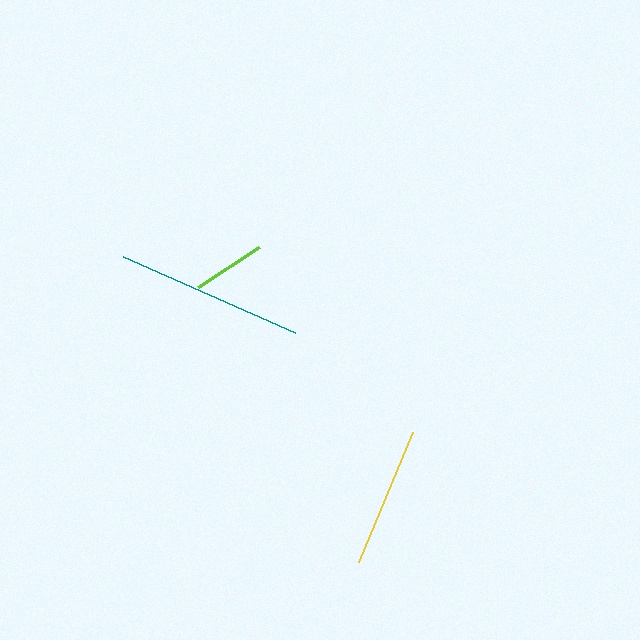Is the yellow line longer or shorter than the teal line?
The teal line is longer than the yellow line.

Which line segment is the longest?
The teal line is the longest at approximately 189 pixels.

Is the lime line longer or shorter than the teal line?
The teal line is longer than the lime line.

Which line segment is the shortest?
The lime line is the shortest at approximately 73 pixels.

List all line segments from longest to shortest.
From longest to shortest: teal, yellow, lime.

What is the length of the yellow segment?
The yellow segment is approximately 141 pixels long.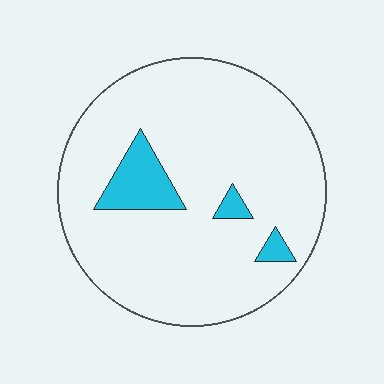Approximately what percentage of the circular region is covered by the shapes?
Approximately 10%.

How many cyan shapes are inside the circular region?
3.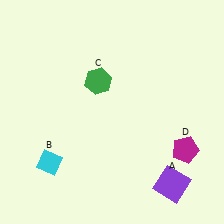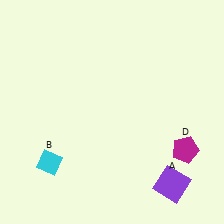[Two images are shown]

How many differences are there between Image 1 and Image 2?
There is 1 difference between the two images.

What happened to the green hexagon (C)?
The green hexagon (C) was removed in Image 2. It was in the top-left area of Image 1.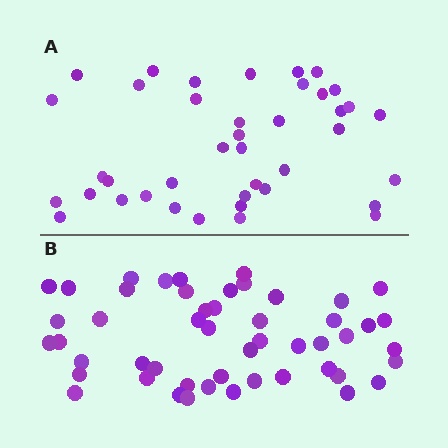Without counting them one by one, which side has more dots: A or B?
Region B (the bottom region) has more dots.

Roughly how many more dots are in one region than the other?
Region B has roughly 10 or so more dots than region A.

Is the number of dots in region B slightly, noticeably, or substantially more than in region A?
Region B has noticeably more, but not dramatically so. The ratio is roughly 1.2 to 1.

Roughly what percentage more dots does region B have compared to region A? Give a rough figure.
About 25% more.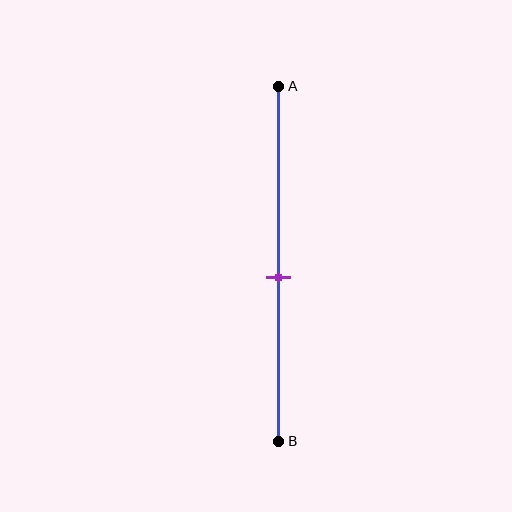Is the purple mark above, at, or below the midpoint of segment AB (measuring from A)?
The purple mark is below the midpoint of segment AB.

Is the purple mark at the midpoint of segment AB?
No, the mark is at about 55% from A, not at the 50% midpoint.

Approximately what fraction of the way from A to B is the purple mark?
The purple mark is approximately 55% of the way from A to B.